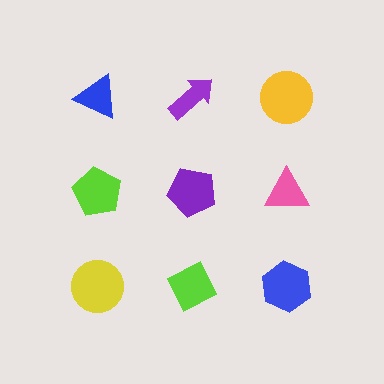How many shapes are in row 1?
3 shapes.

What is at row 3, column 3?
A blue hexagon.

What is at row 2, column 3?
A pink triangle.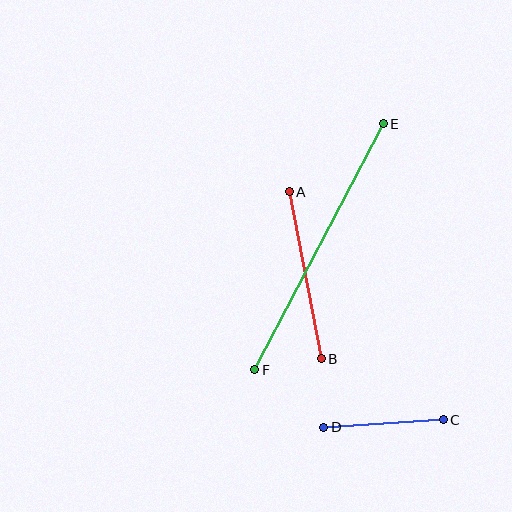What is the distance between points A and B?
The distance is approximately 170 pixels.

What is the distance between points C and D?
The distance is approximately 120 pixels.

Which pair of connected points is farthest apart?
Points E and F are farthest apart.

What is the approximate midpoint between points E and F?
The midpoint is at approximately (319, 247) pixels.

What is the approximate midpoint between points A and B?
The midpoint is at approximately (305, 275) pixels.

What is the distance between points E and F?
The distance is approximately 278 pixels.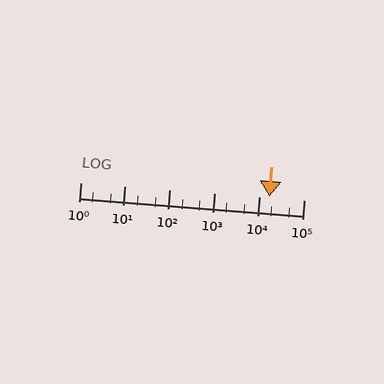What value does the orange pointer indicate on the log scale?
The pointer indicates approximately 17000.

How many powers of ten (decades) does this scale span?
The scale spans 5 decades, from 1 to 100000.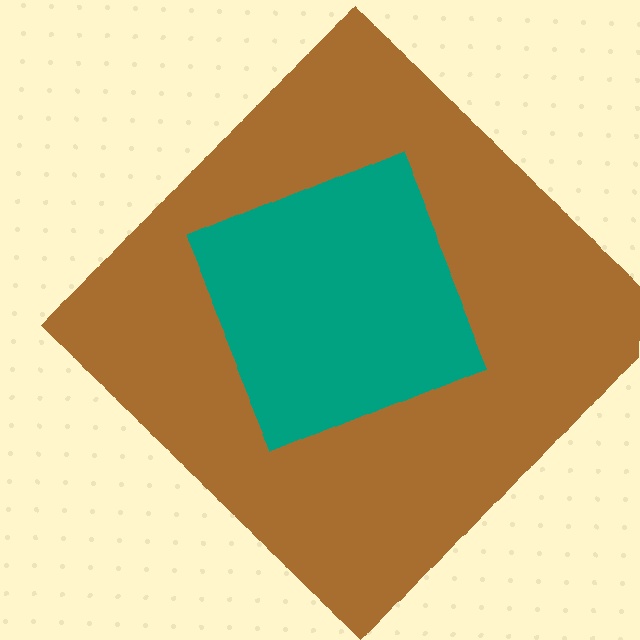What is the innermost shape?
The teal diamond.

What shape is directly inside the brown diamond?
The teal diamond.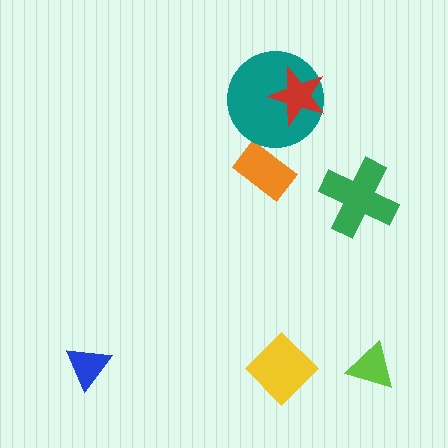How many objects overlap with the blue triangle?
0 objects overlap with the blue triangle.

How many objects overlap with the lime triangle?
0 objects overlap with the lime triangle.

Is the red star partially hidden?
No, no other shape covers it.